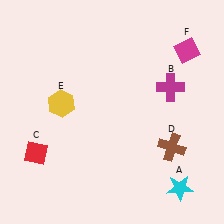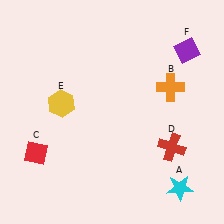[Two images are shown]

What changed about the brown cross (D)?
In Image 1, D is brown. In Image 2, it changed to red.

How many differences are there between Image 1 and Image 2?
There are 3 differences between the two images.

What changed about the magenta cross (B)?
In Image 1, B is magenta. In Image 2, it changed to orange.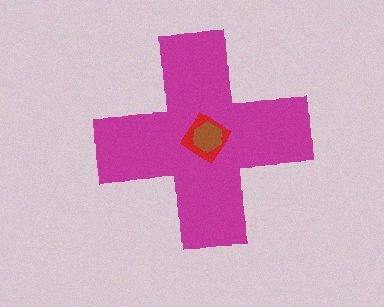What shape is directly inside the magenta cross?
The red diamond.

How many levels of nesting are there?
3.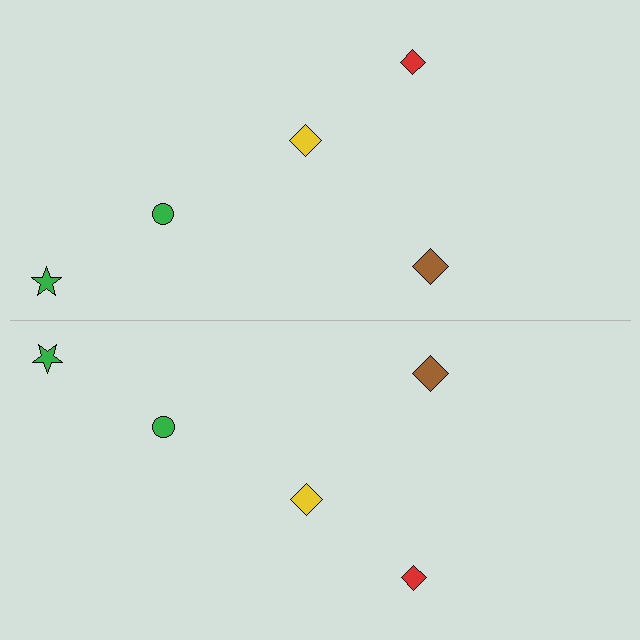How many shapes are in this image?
There are 10 shapes in this image.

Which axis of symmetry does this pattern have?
The pattern has a horizontal axis of symmetry running through the center of the image.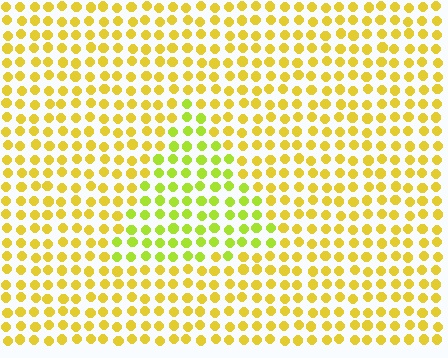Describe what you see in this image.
The image is filled with small yellow elements in a uniform arrangement. A triangle-shaped region is visible where the elements are tinted to a slightly different hue, forming a subtle color boundary.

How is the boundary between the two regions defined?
The boundary is defined purely by a slight shift in hue (about 29 degrees). Spacing, size, and orientation are identical on both sides.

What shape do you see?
I see a triangle.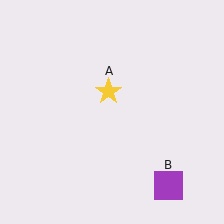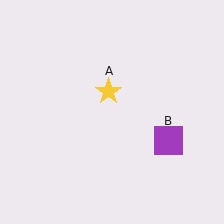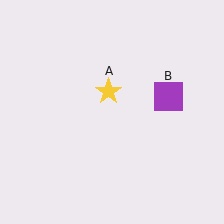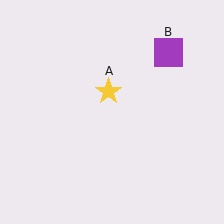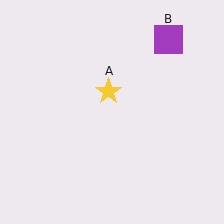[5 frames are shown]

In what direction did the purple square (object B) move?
The purple square (object B) moved up.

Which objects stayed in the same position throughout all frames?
Yellow star (object A) remained stationary.